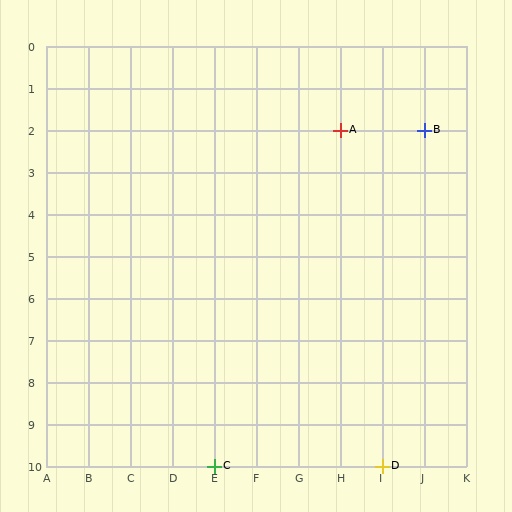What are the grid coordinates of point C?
Point C is at grid coordinates (E, 10).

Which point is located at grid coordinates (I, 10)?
Point D is at (I, 10).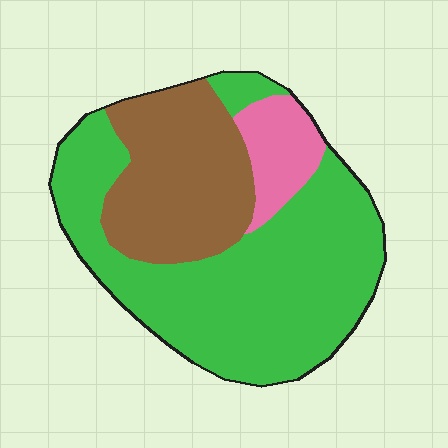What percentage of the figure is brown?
Brown covers 30% of the figure.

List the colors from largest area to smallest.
From largest to smallest: green, brown, pink.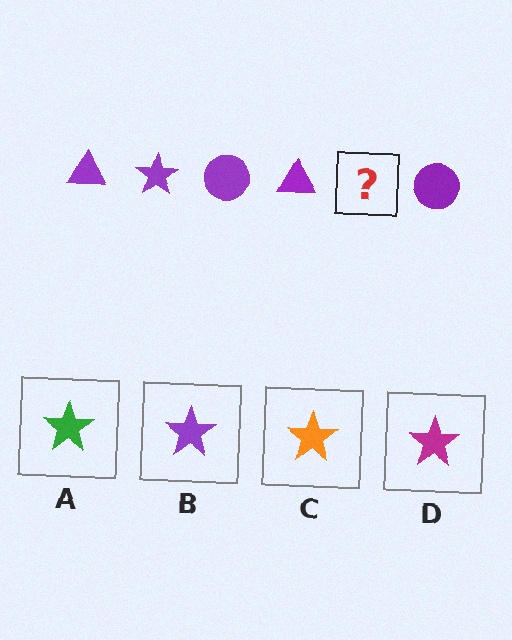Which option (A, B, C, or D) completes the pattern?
B.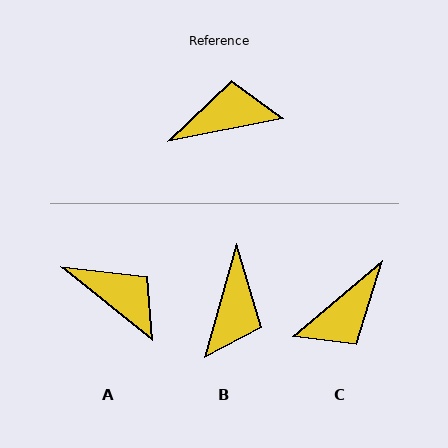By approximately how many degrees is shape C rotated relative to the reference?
Approximately 151 degrees clockwise.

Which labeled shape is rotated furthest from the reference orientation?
C, about 151 degrees away.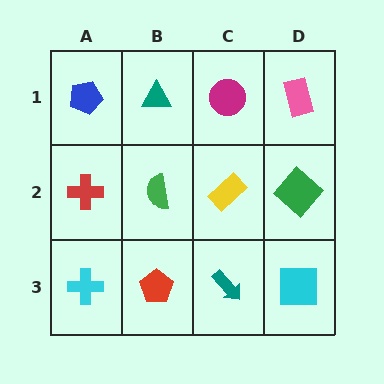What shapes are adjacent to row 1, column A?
A red cross (row 2, column A), a teal triangle (row 1, column B).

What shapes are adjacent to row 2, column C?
A magenta circle (row 1, column C), a teal arrow (row 3, column C), a green semicircle (row 2, column B), a green diamond (row 2, column D).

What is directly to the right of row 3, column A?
A red pentagon.